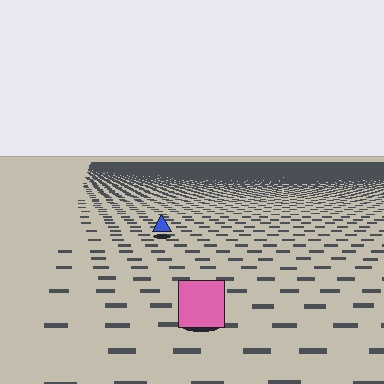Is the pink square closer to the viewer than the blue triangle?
Yes. The pink square is closer — you can tell from the texture gradient: the ground texture is coarser near it.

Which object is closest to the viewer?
The pink square is closest. The texture marks near it are larger and more spread out.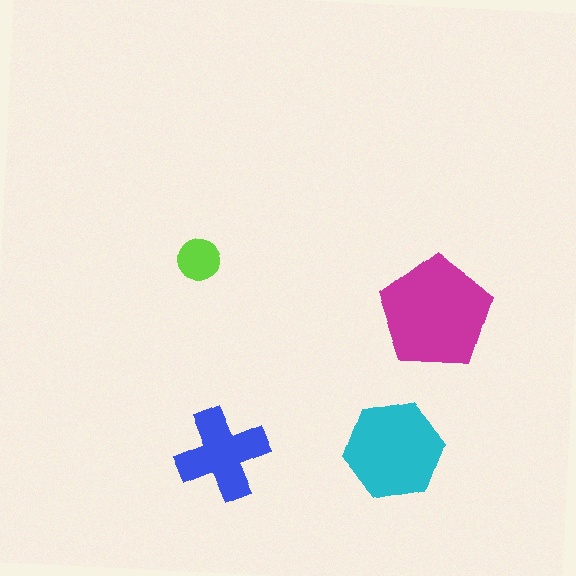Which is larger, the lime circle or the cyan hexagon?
The cyan hexagon.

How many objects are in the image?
There are 4 objects in the image.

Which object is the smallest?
The lime circle.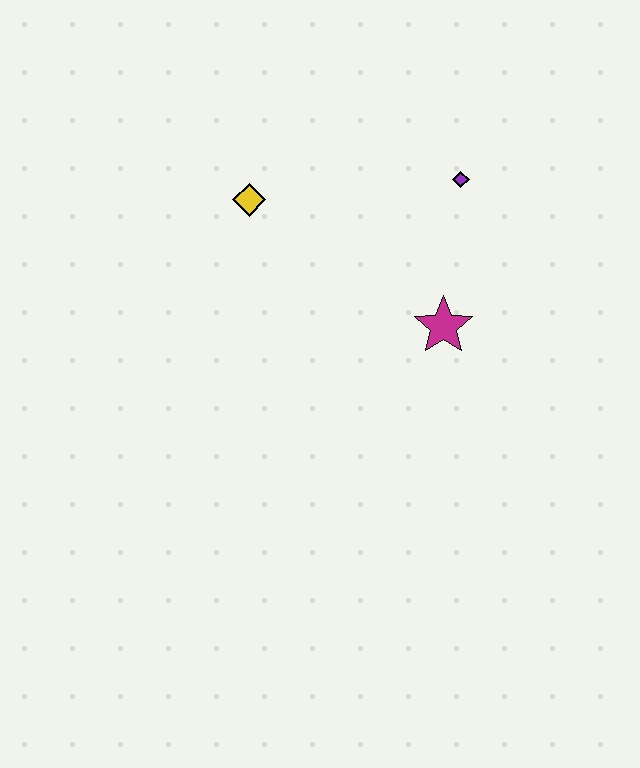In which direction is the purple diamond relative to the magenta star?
The purple diamond is above the magenta star.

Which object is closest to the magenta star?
The purple diamond is closest to the magenta star.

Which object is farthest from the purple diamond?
The yellow diamond is farthest from the purple diamond.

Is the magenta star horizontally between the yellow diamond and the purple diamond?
Yes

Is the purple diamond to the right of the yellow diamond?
Yes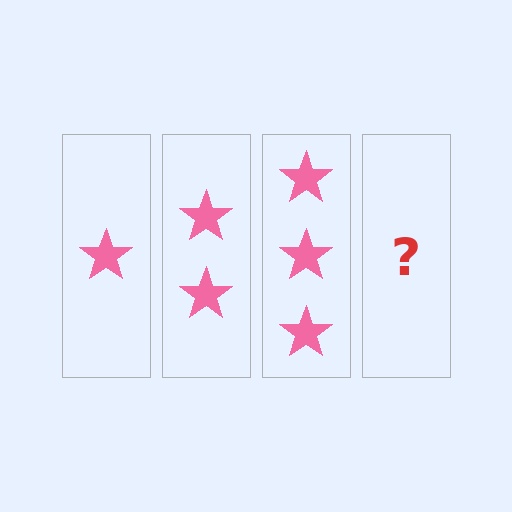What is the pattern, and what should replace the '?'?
The pattern is that each step adds one more star. The '?' should be 4 stars.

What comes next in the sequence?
The next element should be 4 stars.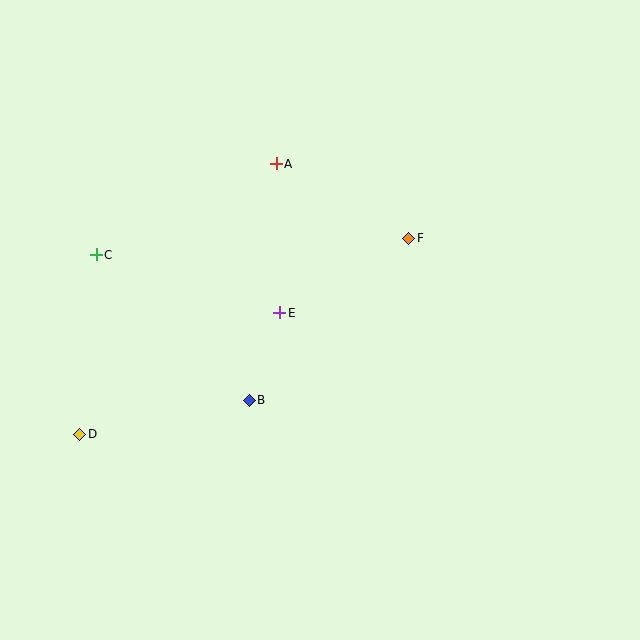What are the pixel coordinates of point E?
Point E is at (280, 313).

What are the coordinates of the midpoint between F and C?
The midpoint between F and C is at (252, 247).